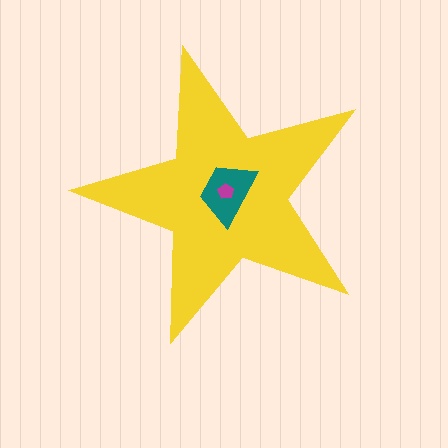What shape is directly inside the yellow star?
The teal trapezoid.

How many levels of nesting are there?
3.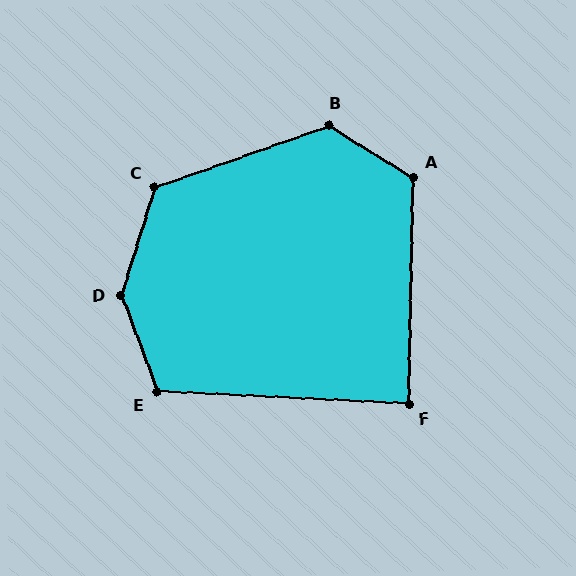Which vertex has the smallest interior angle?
F, at approximately 89 degrees.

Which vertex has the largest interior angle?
D, at approximately 142 degrees.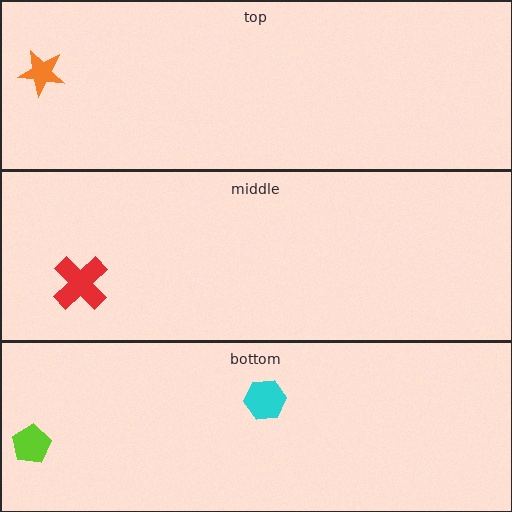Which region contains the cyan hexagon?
The bottom region.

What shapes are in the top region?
The orange star.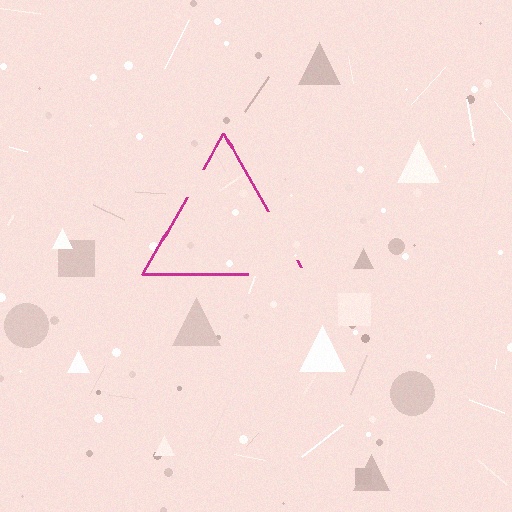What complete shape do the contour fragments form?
The contour fragments form a triangle.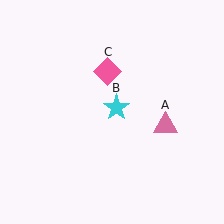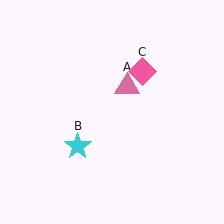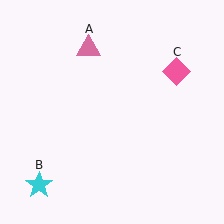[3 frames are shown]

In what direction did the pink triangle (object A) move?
The pink triangle (object A) moved up and to the left.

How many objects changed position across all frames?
3 objects changed position: pink triangle (object A), cyan star (object B), pink diamond (object C).